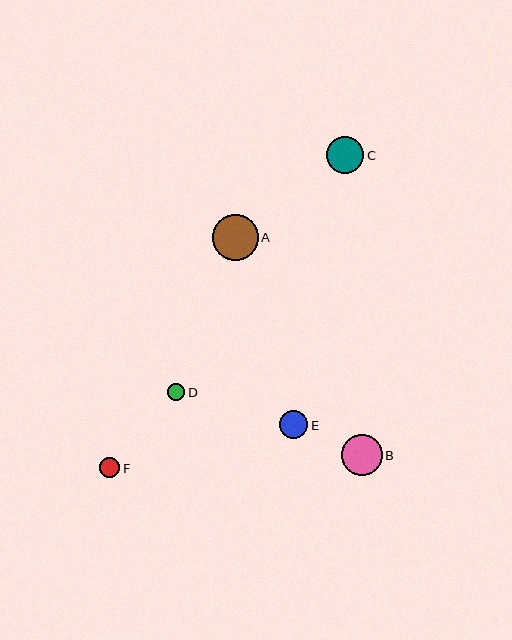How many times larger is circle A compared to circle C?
Circle A is approximately 1.2 times the size of circle C.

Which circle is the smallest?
Circle D is the smallest with a size of approximately 17 pixels.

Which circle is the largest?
Circle A is the largest with a size of approximately 46 pixels.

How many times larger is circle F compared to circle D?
Circle F is approximately 1.1 times the size of circle D.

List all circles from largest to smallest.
From largest to smallest: A, B, C, E, F, D.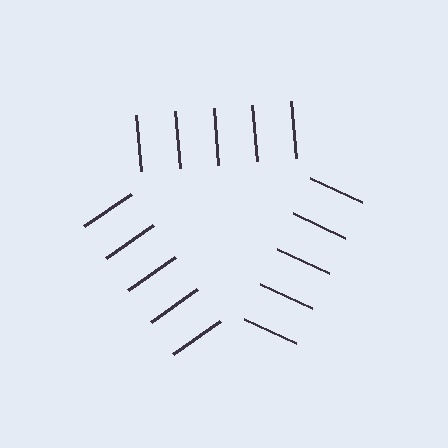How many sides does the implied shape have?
3 sides — the line-ends trace a triangle.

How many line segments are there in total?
15 — 5 along each of the 3 edges.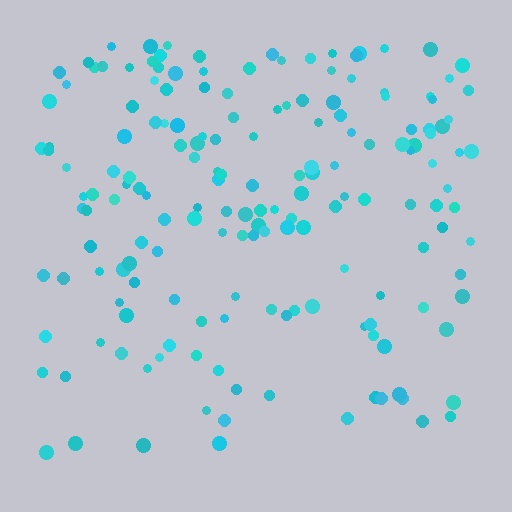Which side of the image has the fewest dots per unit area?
The bottom.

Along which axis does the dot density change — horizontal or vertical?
Vertical.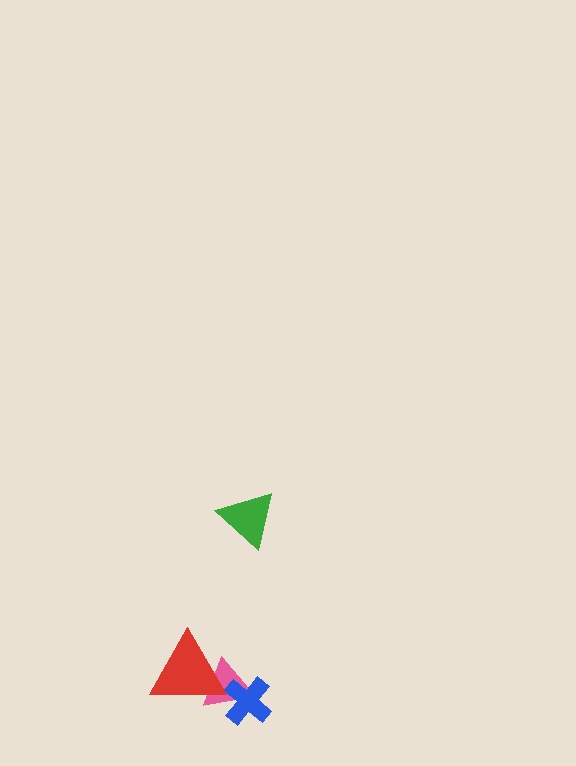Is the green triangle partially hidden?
No, no other shape covers it.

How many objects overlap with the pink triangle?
2 objects overlap with the pink triangle.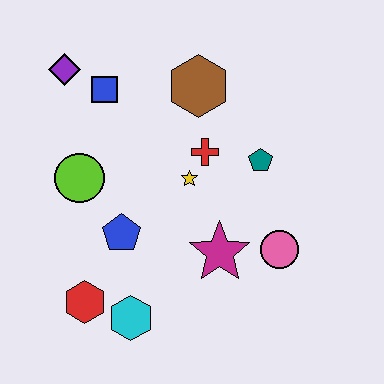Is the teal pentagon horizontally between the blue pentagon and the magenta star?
No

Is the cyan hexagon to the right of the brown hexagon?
No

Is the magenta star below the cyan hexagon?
No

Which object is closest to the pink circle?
The magenta star is closest to the pink circle.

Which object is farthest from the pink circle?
The purple diamond is farthest from the pink circle.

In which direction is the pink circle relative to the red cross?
The pink circle is below the red cross.